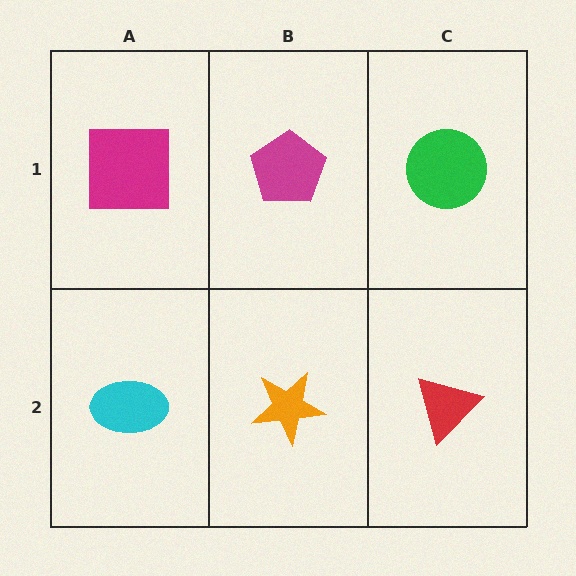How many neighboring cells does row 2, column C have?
2.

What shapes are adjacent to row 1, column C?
A red triangle (row 2, column C), a magenta pentagon (row 1, column B).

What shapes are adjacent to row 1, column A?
A cyan ellipse (row 2, column A), a magenta pentagon (row 1, column B).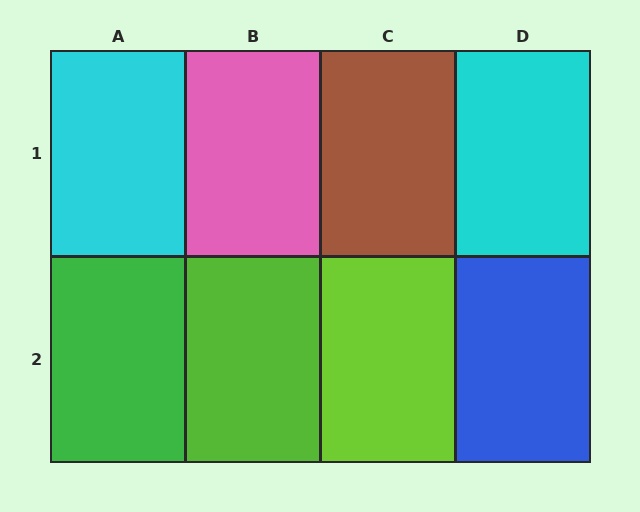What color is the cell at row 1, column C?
Brown.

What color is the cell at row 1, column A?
Cyan.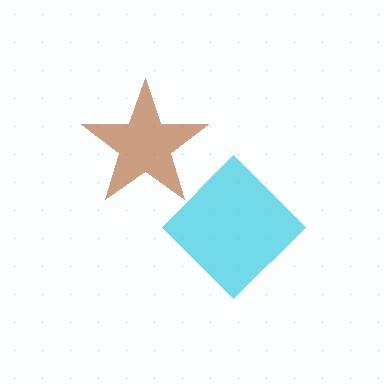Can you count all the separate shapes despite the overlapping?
Yes, there are 2 separate shapes.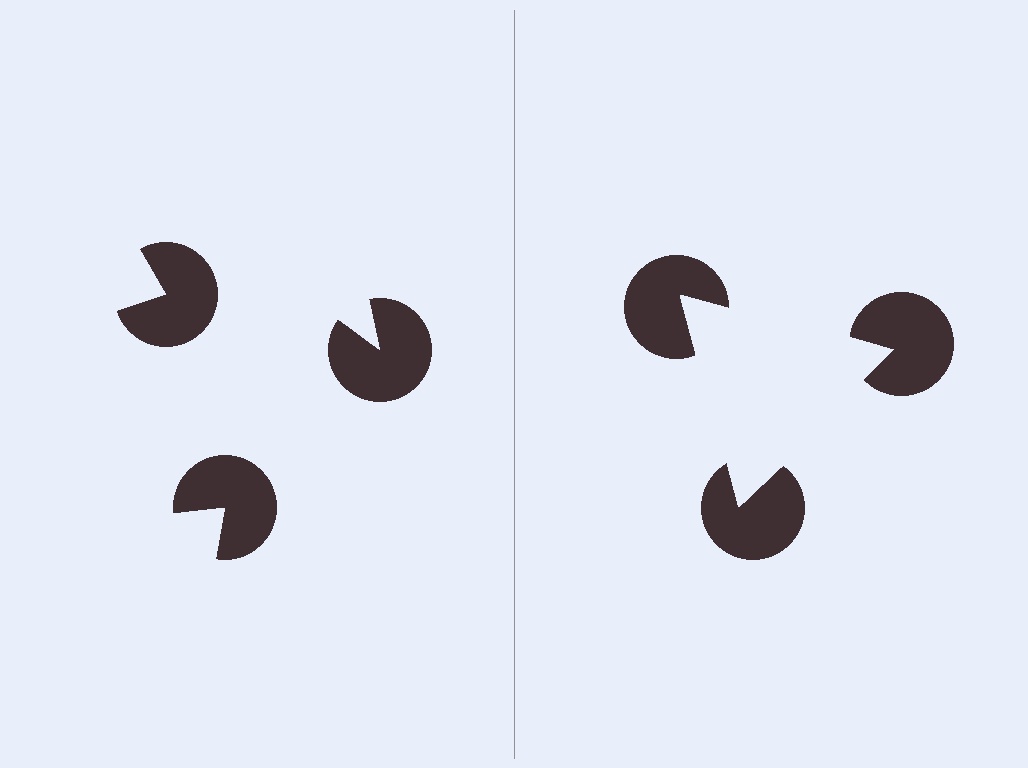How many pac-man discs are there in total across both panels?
6 — 3 on each side.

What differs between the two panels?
The pac-man discs are positioned identically on both sides; only the wedge orientations differ. On the right they align to a triangle; on the left they are misaligned.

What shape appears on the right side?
An illusory triangle.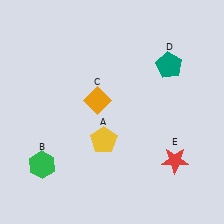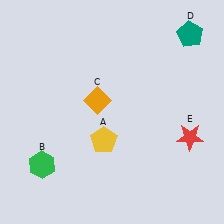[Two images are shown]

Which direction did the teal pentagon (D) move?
The teal pentagon (D) moved up.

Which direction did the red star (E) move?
The red star (E) moved up.